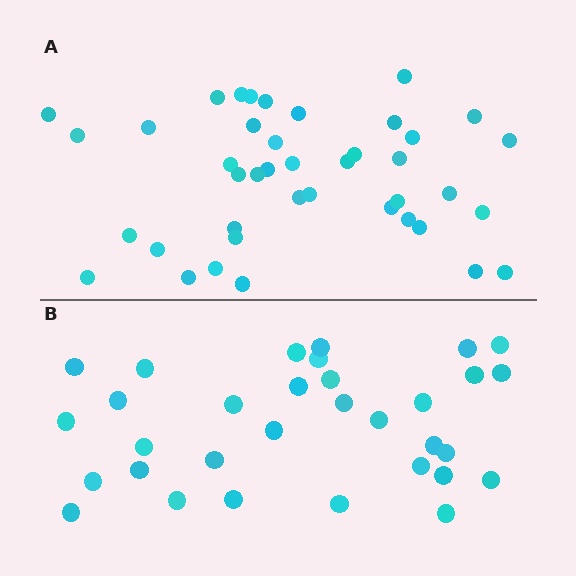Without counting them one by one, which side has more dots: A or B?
Region A (the top region) has more dots.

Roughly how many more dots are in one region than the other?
Region A has roughly 8 or so more dots than region B.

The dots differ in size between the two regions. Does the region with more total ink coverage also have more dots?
No. Region B has more total ink coverage because its dots are larger, but region A actually contains more individual dots. Total area can be misleading — the number of items is what matters here.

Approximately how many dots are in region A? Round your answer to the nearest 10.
About 40 dots. (The exact count is 41, which rounds to 40.)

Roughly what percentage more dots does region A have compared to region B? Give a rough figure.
About 30% more.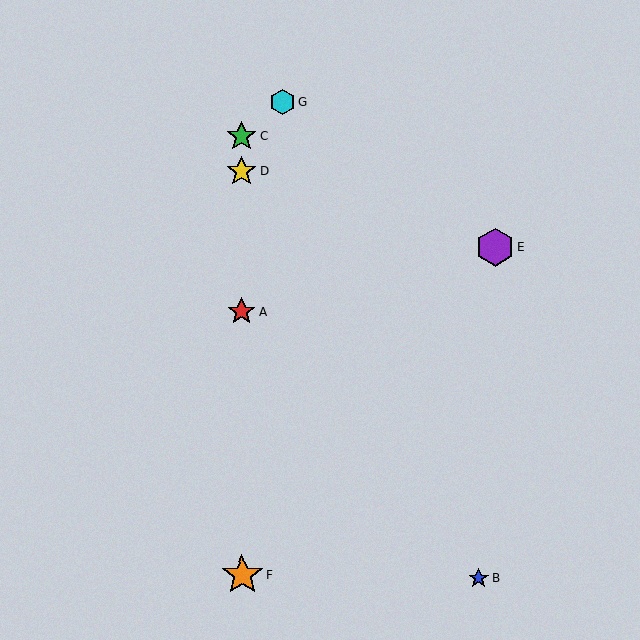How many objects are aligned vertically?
4 objects (A, C, D, F) are aligned vertically.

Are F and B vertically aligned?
No, F is at x≈242 and B is at x≈478.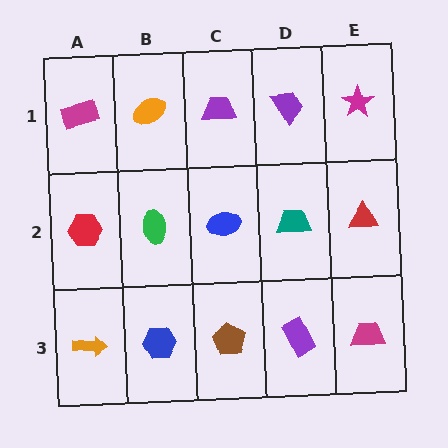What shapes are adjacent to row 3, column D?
A teal trapezoid (row 2, column D), a brown pentagon (row 3, column C), a magenta trapezoid (row 3, column E).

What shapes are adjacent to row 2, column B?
An orange ellipse (row 1, column B), a blue hexagon (row 3, column B), a red hexagon (row 2, column A), a blue ellipse (row 2, column C).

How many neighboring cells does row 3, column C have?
3.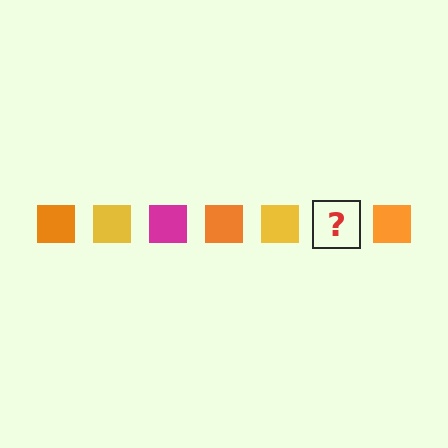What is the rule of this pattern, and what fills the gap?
The rule is that the pattern cycles through orange, yellow, magenta squares. The gap should be filled with a magenta square.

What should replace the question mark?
The question mark should be replaced with a magenta square.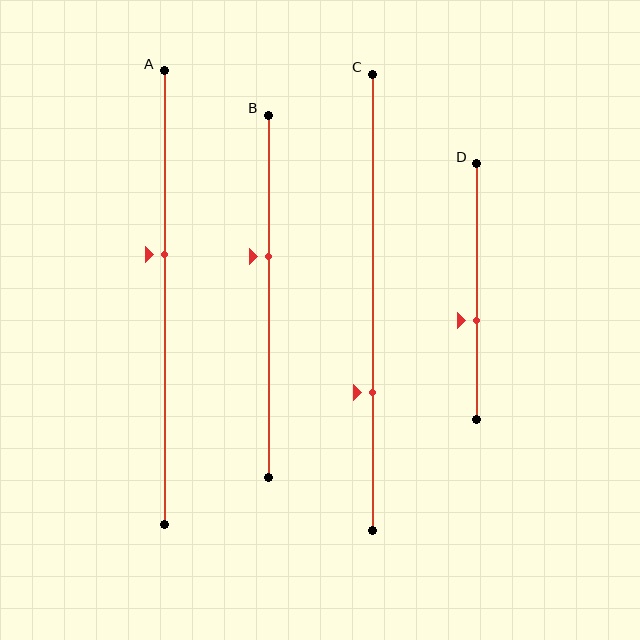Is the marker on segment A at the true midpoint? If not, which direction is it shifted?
No, the marker on segment A is shifted upward by about 10% of the segment length.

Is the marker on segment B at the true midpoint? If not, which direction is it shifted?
No, the marker on segment B is shifted upward by about 11% of the segment length.